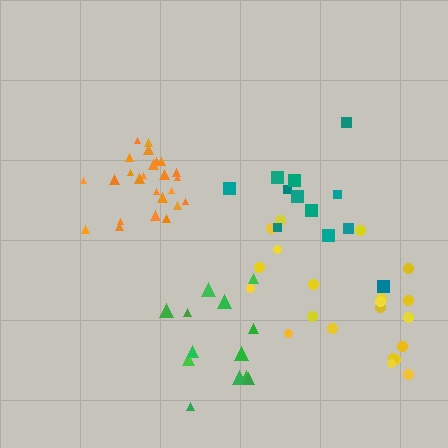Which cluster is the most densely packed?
Orange.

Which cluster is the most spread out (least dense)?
Teal.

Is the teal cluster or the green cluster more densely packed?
Green.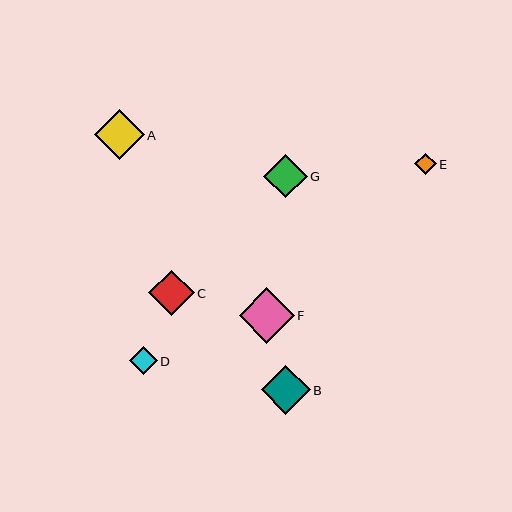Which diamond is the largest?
Diamond F is the largest with a size of approximately 55 pixels.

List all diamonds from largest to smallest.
From largest to smallest: F, A, B, C, G, D, E.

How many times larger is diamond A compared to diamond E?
Diamond A is approximately 2.3 times the size of diamond E.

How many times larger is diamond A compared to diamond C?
Diamond A is approximately 1.1 times the size of diamond C.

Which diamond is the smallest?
Diamond E is the smallest with a size of approximately 22 pixels.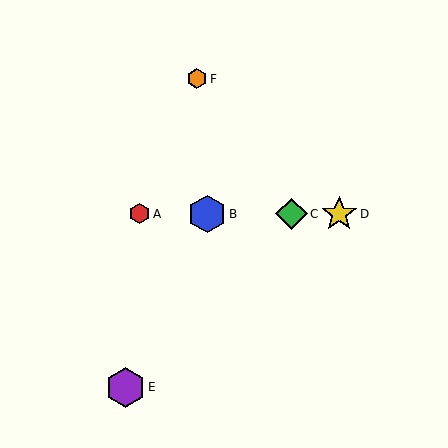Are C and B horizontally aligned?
Yes, both are at y≈214.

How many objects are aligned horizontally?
4 objects (A, B, C, D) are aligned horizontally.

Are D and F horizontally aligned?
No, D is at y≈214 and F is at y≈79.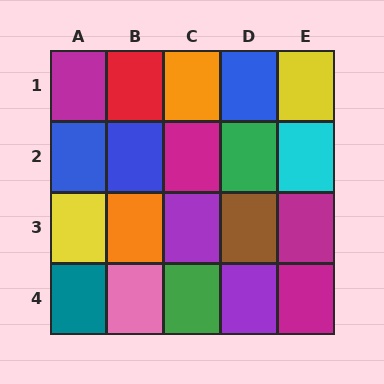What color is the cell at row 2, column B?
Blue.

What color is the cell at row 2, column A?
Blue.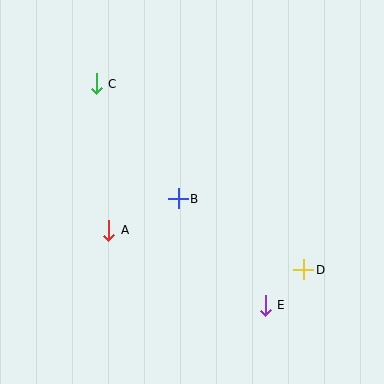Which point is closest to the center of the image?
Point B at (178, 199) is closest to the center.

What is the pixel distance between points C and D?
The distance between C and D is 278 pixels.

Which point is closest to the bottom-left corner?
Point A is closest to the bottom-left corner.